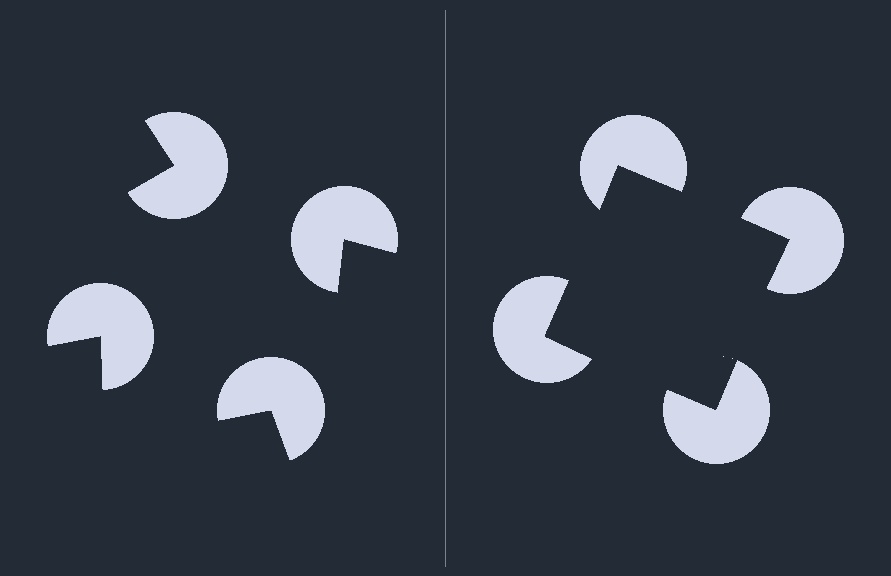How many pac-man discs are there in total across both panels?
8 — 4 on each side.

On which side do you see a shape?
An illusory square appears on the right side. On the left side the wedge cuts are rotated, so no coherent shape forms.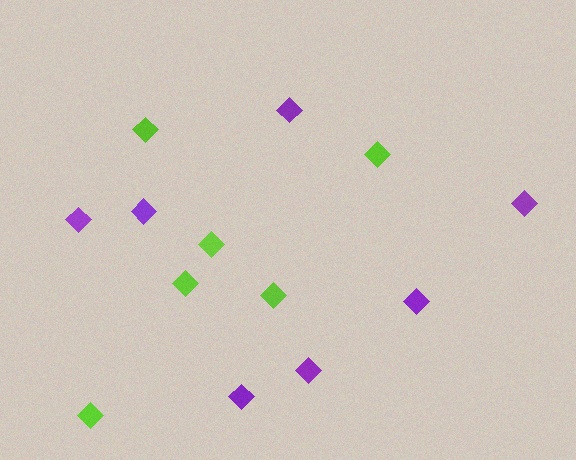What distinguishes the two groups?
There are 2 groups: one group of purple diamonds (7) and one group of lime diamonds (6).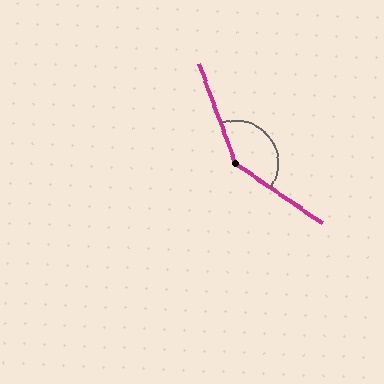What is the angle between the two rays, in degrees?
Approximately 144 degrees.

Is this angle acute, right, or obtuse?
It is obtuse.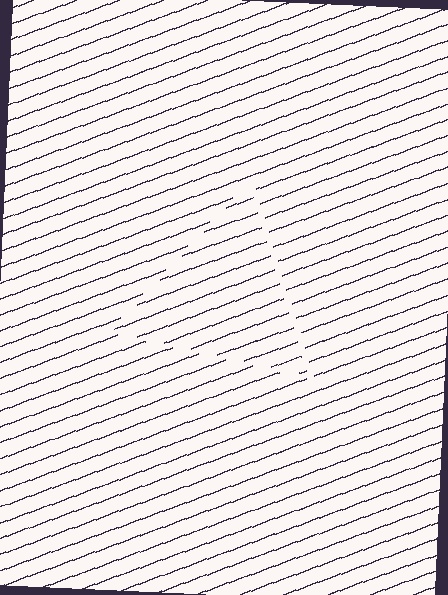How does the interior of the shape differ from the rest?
The interior of the shape contains the same grating, shifted by half a period — the contour is defined by the phase discontinuity where line-ends from the inner and outer gratings abut.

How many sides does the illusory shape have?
3 sides — the line-ends trace a triangle.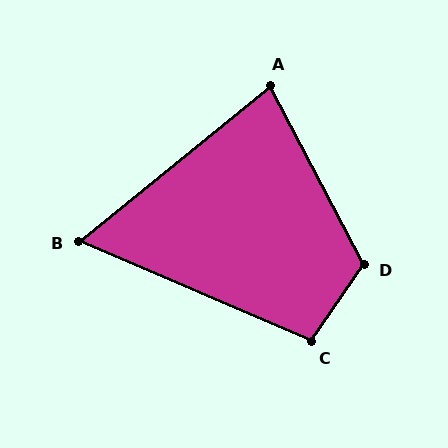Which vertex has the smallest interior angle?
B, at approximately 62 degrees.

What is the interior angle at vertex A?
Approximately 79 degrees (acute).